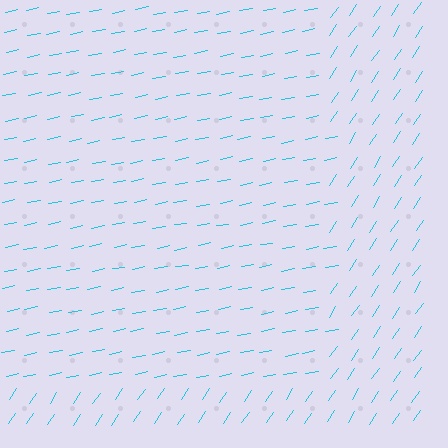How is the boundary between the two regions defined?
The boundary is defined purely by a change in line orientation (approximately 45 degrees difference). All lines are the same color and thickness.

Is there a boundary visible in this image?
Yes, there is a texture boundary formed by a change in line orientation.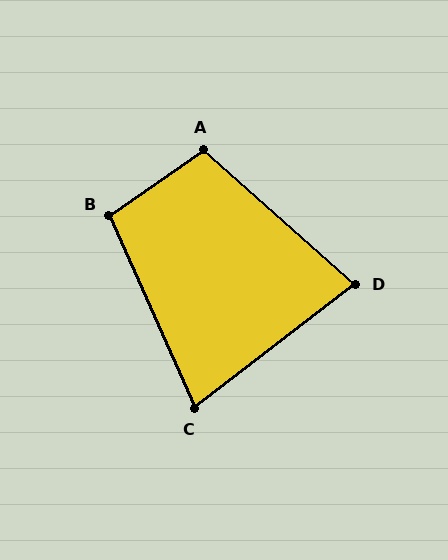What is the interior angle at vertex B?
Approximately 101 degrees (obtuse).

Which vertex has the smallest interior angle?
C, at approximately 76 degrees.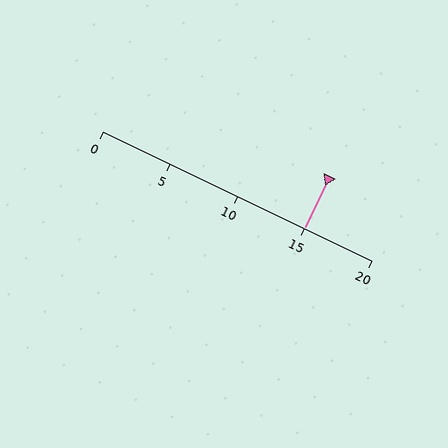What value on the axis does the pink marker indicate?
The marker indicates approximately 15.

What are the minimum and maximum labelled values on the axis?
The axis runs from 0 to 20.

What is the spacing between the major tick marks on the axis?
The major ticks are spaced 5 apart.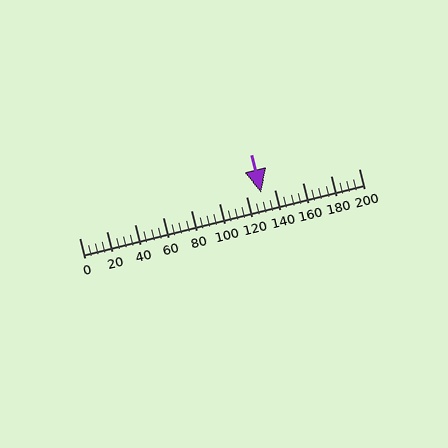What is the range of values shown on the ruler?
The ruler shows values from 0 to 200.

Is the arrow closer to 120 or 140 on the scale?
The arrow is closer to 140.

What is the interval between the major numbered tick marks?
The major tick marks are spaced 20 units apart.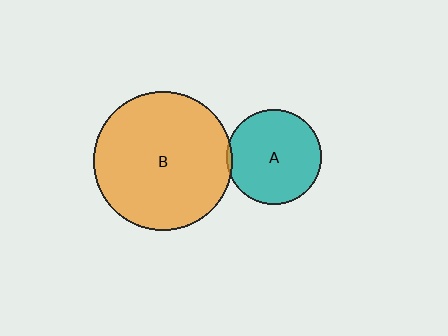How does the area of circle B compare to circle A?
Approximately 2.1 times.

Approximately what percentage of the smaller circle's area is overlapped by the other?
Approximately 5%.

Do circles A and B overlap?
Yes.